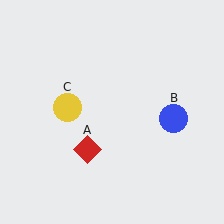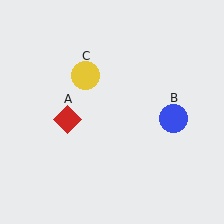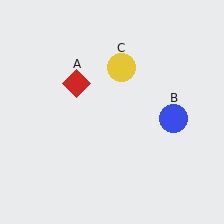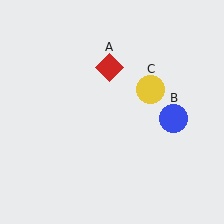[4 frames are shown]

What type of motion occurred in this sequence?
The red diamond (object A), yellow circle (object C) rotated clockwise around the center of the scene.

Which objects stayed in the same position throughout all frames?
Blue circle (object B) remained stationary.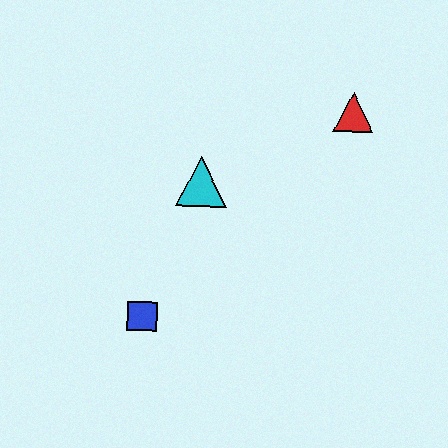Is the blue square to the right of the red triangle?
No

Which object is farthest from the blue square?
The red triangle is farthest from the blue square.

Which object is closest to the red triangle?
The cyan triangle is closest to the red triangle.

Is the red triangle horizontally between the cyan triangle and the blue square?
No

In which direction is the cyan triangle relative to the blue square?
The cyan triangle is above the blue square.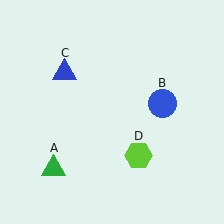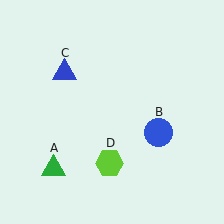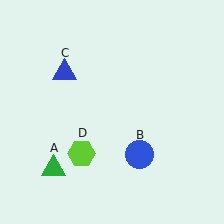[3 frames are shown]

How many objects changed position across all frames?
2 objects changed position: blue circle (object B), lime hexagon (object D).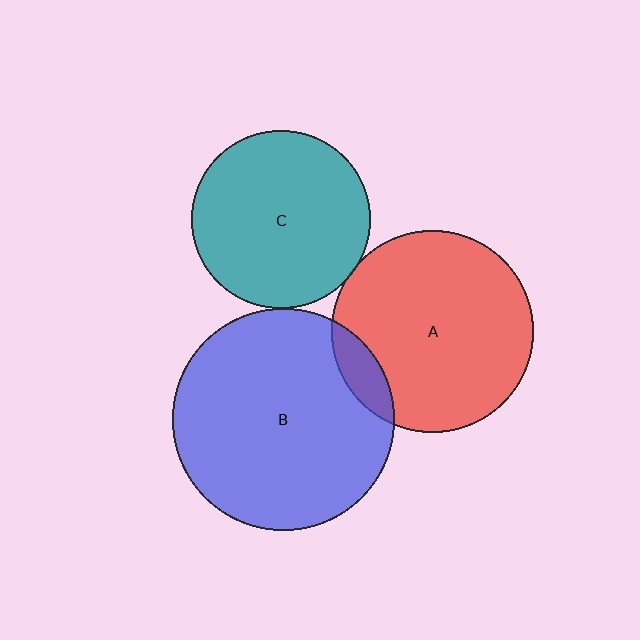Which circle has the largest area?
Circle B (blue).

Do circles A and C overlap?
Yes.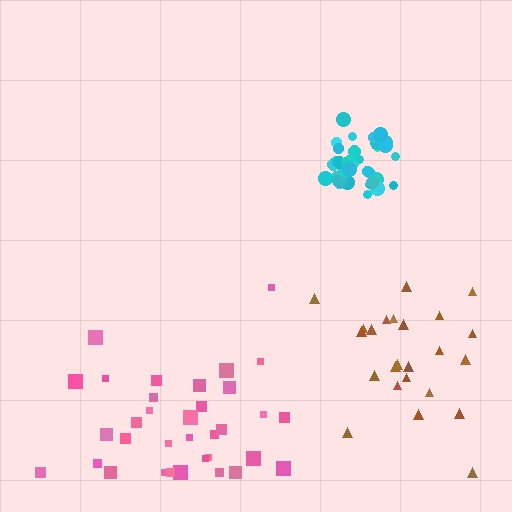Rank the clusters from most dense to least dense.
cyan, pink, brown.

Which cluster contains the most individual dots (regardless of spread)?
Cyan (35).